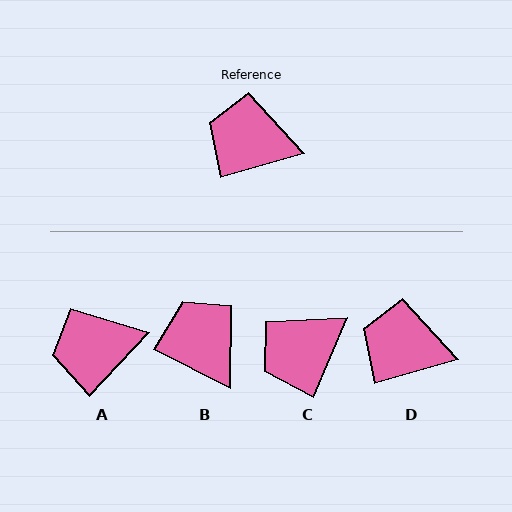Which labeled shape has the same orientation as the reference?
D.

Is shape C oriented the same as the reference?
No, it is off by about 51 degrees.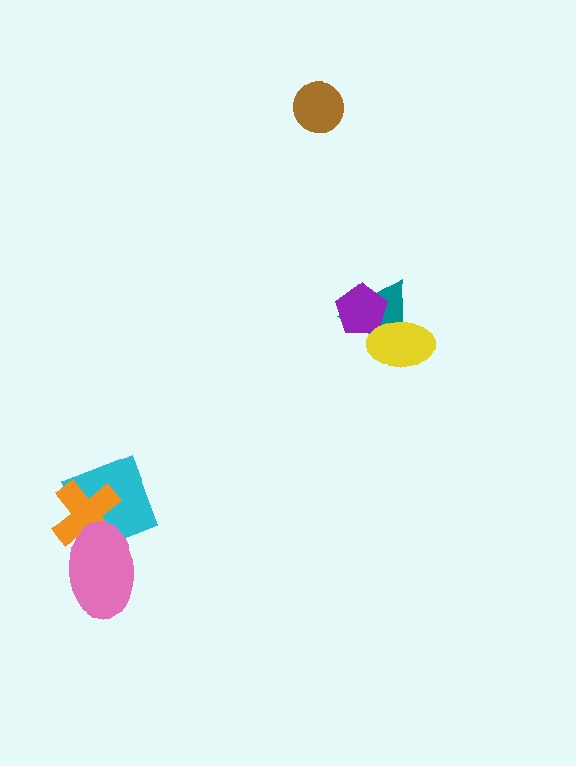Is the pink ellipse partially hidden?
No, no other shape covers it.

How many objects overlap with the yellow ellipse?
2 objects overlap with the yellow ellipse.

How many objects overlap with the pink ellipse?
2 objects overlap with the pink ellipse.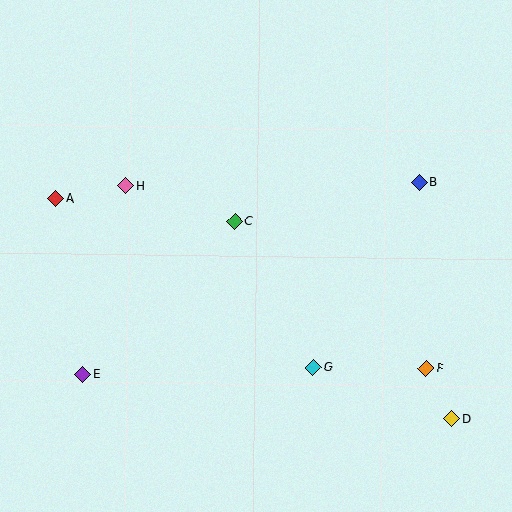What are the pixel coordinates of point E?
Point E is at (83, 374).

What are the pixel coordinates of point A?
Point A is at (56, 199).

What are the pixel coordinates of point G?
Point G is at (313, 367).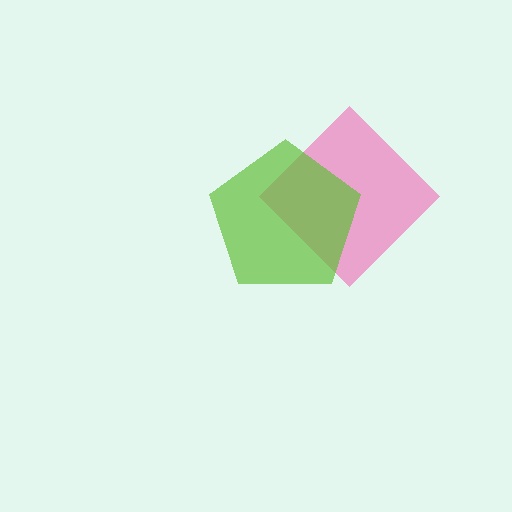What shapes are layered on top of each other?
The layered shapes are: a pink diamond, a lime pentagon.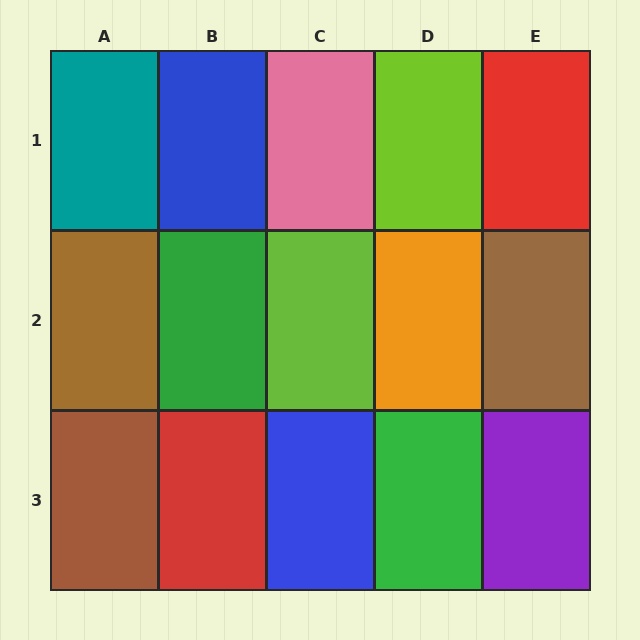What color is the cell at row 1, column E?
Red.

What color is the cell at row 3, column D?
Green.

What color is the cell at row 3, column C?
Blue.